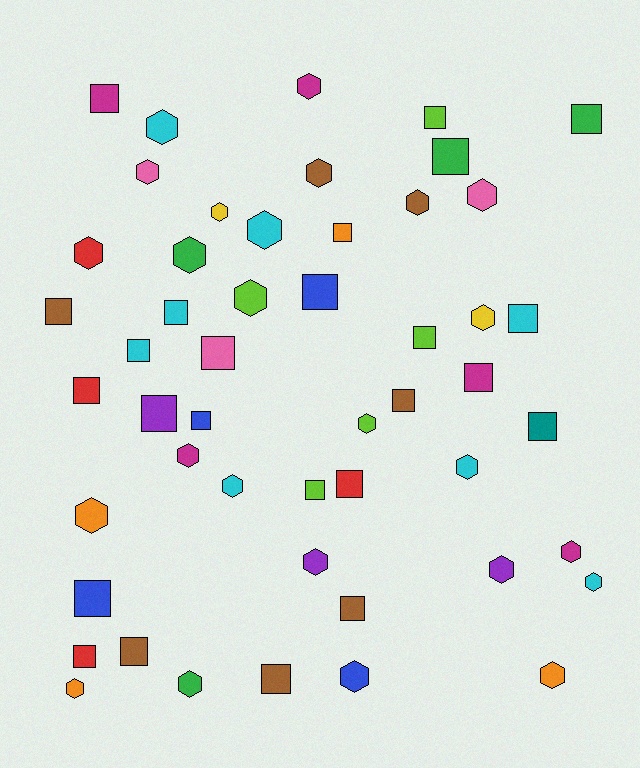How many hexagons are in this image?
There are 25 hexagons.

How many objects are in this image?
There are 50 objects.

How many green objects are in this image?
There are 4 green objects.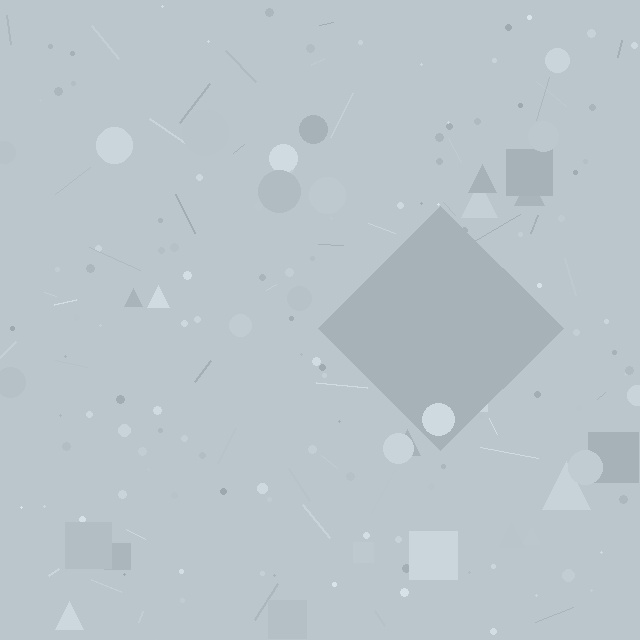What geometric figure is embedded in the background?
A diamond is embedded in the background.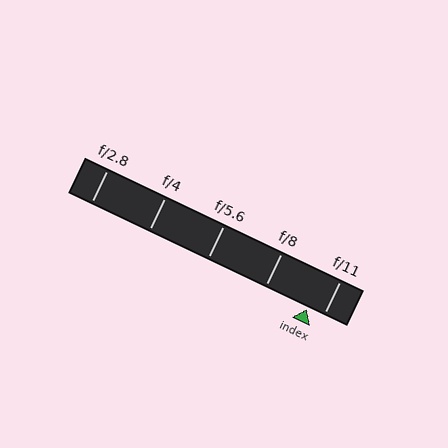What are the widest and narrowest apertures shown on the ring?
The widest aperture shown is f/2.8 and the narrowest is f/11.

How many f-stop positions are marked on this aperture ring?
There are 5 f-stop positions marked.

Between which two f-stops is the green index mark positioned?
The index mark is between f/8 and f/11.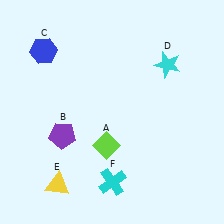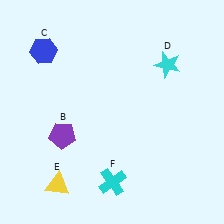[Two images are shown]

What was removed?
The lime diamond (A) was removed in Image 2.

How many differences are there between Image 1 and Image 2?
There is 1 difference between the two images.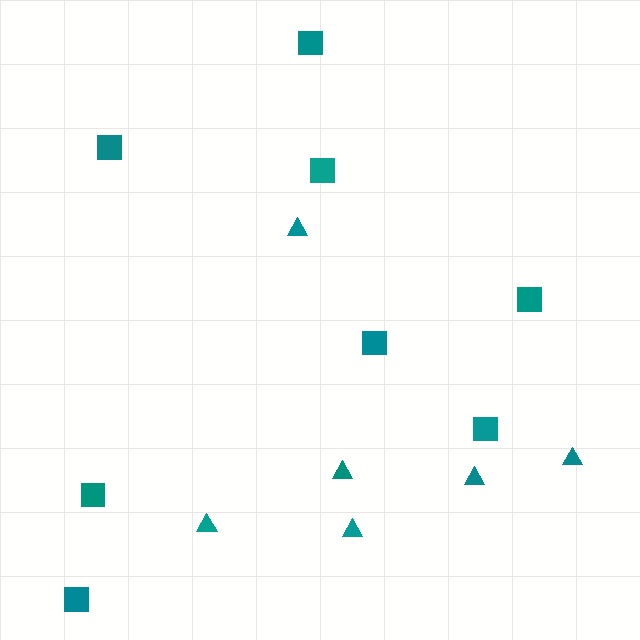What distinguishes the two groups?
There are 2 groups: one group of squares (8) and one group of triangles (6).